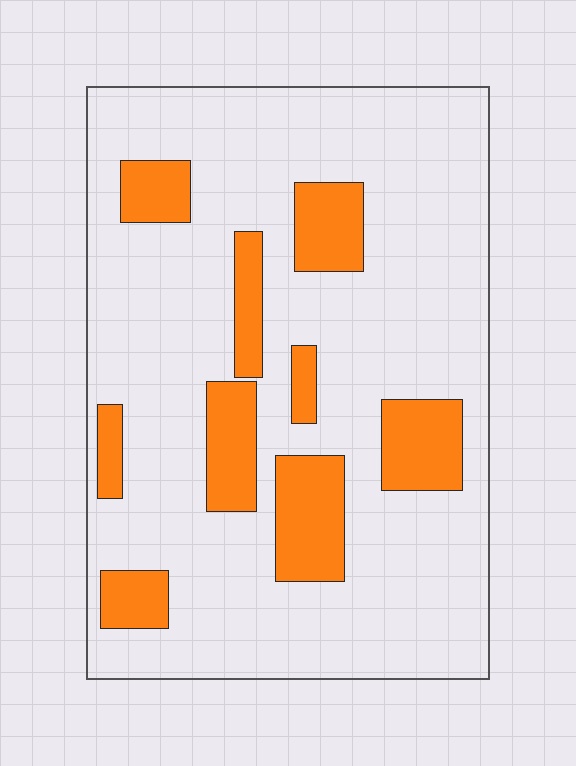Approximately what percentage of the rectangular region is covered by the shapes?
Approximately 20%.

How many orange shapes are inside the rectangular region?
9.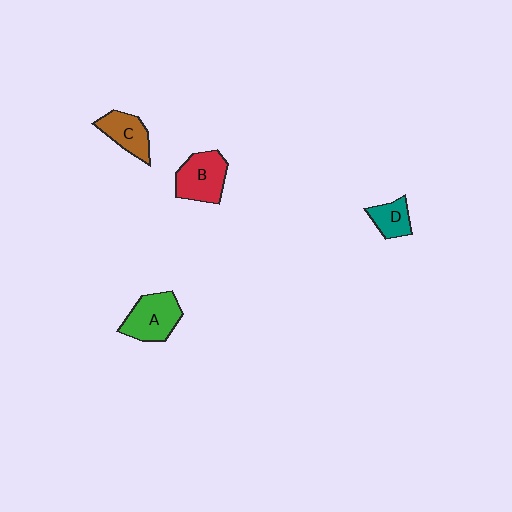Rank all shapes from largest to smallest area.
From largest to smallest: A (green), B (red), C (brown), D (teal).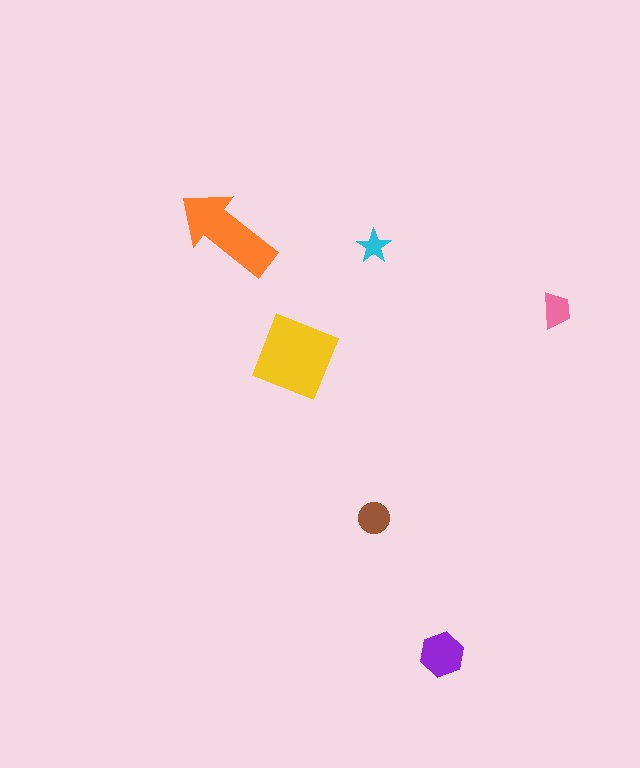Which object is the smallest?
The cyan star.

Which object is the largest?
The yellow diamond.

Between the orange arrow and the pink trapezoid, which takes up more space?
The orange arrow.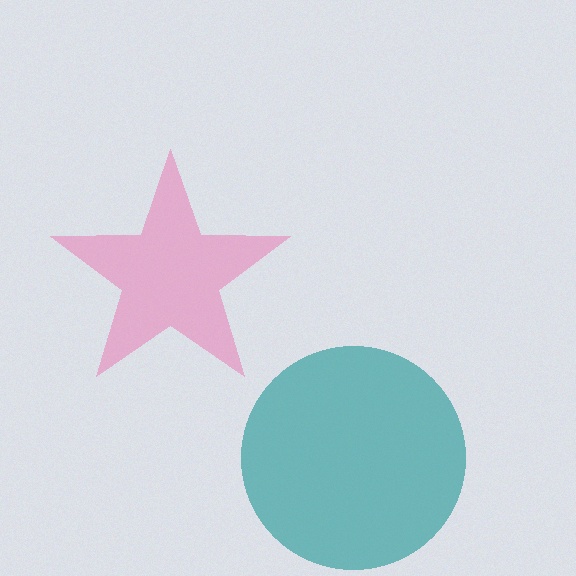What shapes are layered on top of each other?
The layered shapes are: a pink star, a teal circle.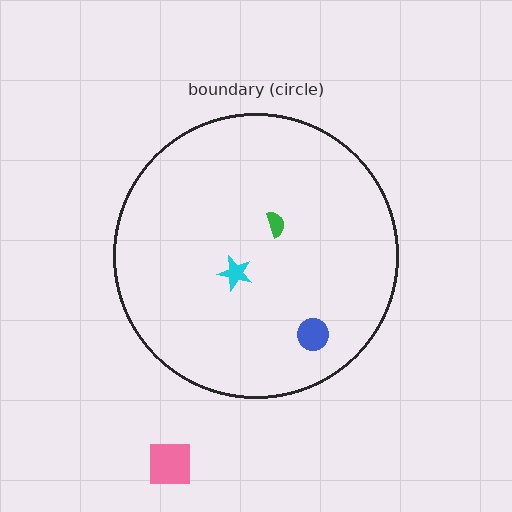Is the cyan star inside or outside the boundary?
Inside.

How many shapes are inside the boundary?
3 inside, 1 outside.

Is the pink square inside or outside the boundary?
Outside.